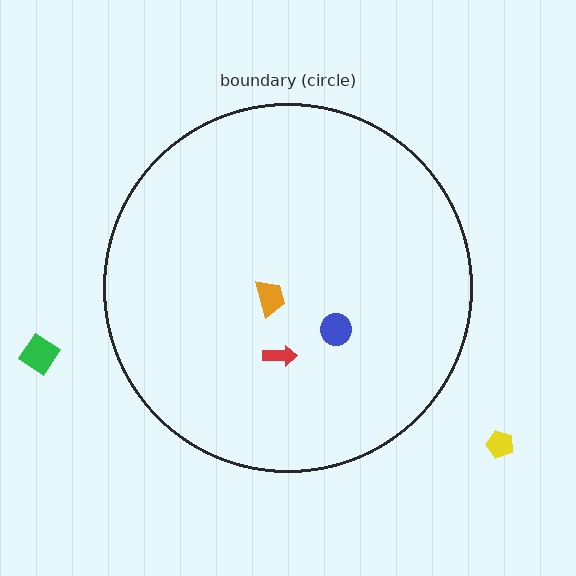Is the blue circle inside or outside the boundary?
Inside.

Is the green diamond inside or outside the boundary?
Outside.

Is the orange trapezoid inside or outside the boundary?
Inside.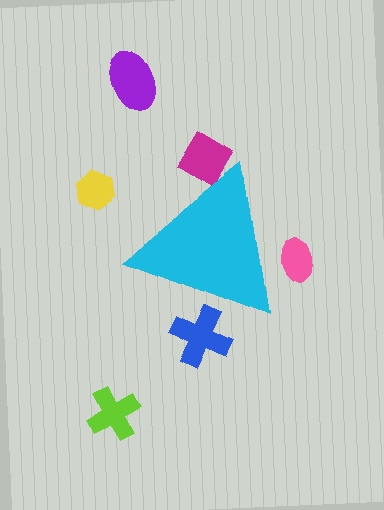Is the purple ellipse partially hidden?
No, the purple ellipse is fully visible.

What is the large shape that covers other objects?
A cyan triangle.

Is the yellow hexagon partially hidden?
No, the yellow hexagon is fully visible.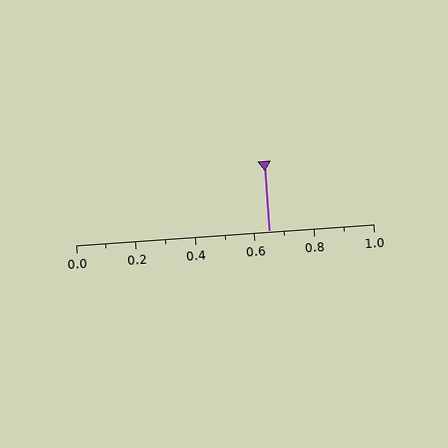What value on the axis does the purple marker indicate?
The marker indicates approximately 0.65.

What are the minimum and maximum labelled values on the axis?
The axis runs from 0.0 to 1.0.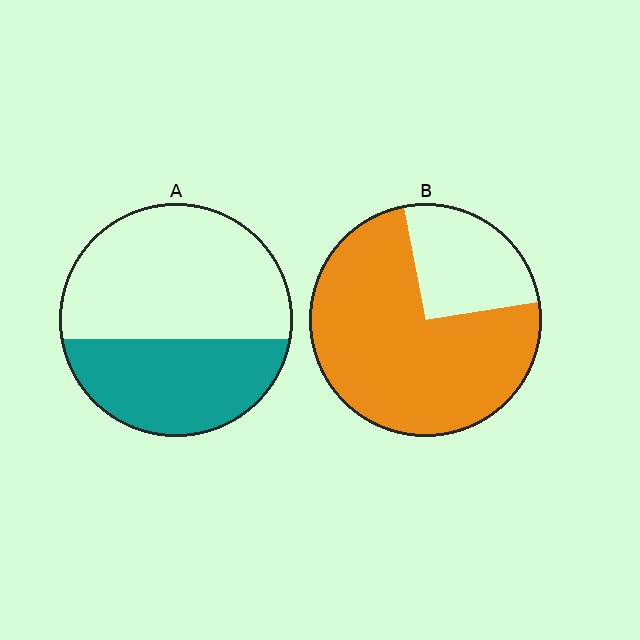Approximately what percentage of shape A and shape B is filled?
A is approximately 40% and B is approximately 75%.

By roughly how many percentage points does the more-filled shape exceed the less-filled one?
By roughly 35 percentage points (B over A).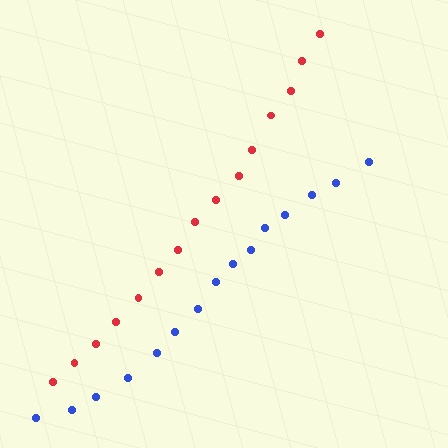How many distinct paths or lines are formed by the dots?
There are 2 distinct paths.